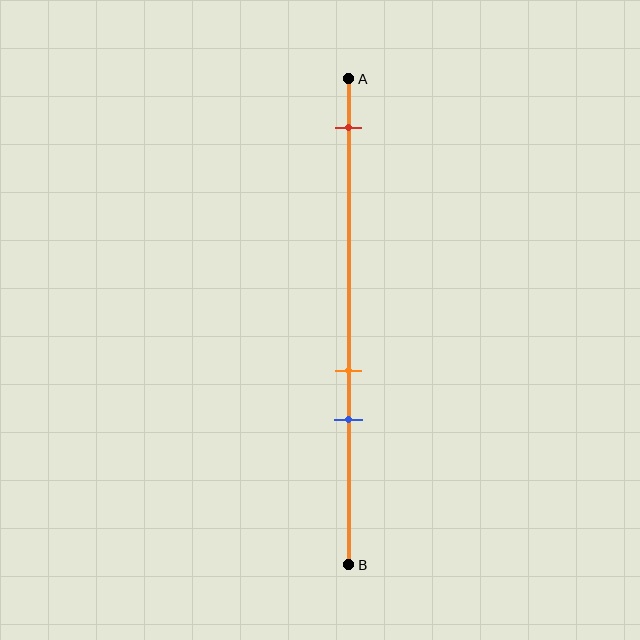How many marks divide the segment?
There are 3 marks dividing the segment.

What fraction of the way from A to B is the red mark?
The red mark is approximately 10% (0.1) of the way from A to B.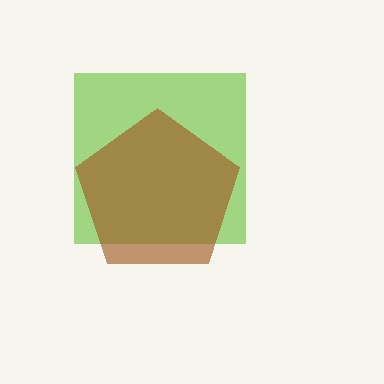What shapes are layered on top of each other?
The layered shapes are: a lime square, a brown pentagon.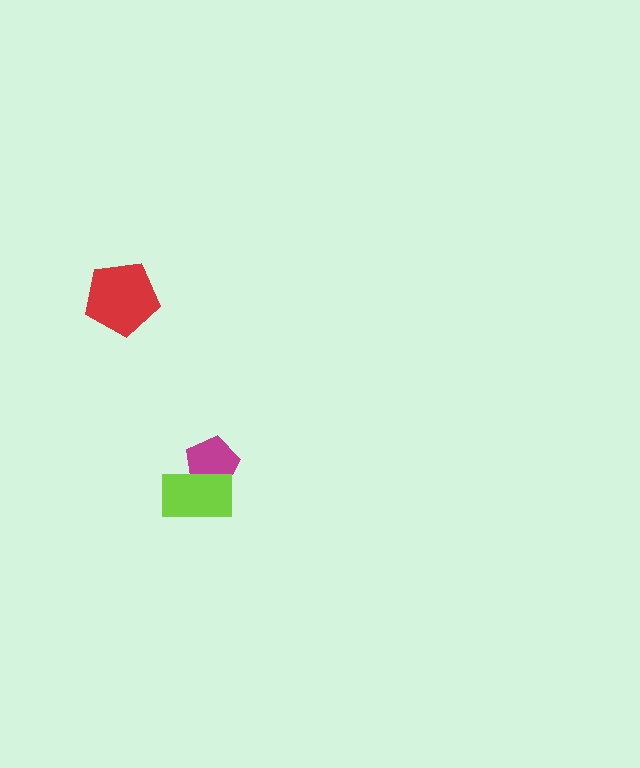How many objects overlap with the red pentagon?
0 objects overlap with the red pentagon.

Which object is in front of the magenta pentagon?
The lime rectangle is in front of the magenta pentagon.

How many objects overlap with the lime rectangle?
1 object overlaps with the lime rectangle.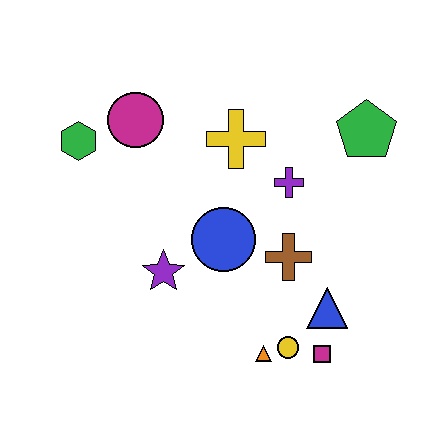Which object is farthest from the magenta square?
The green hexagon is farthest from the magenta square.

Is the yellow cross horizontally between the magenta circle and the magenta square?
Yes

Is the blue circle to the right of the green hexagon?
Yes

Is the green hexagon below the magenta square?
No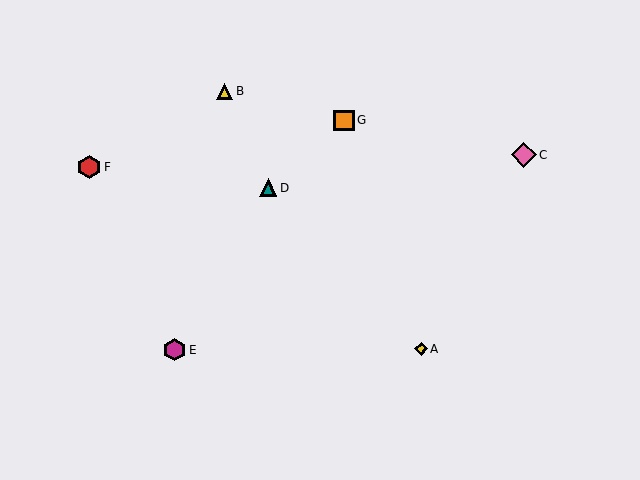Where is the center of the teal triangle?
The center of the teal triangle is at (268, 188).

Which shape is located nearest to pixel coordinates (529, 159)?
The pink diamond (labeled C) at (524, 155) is nearest to that location.